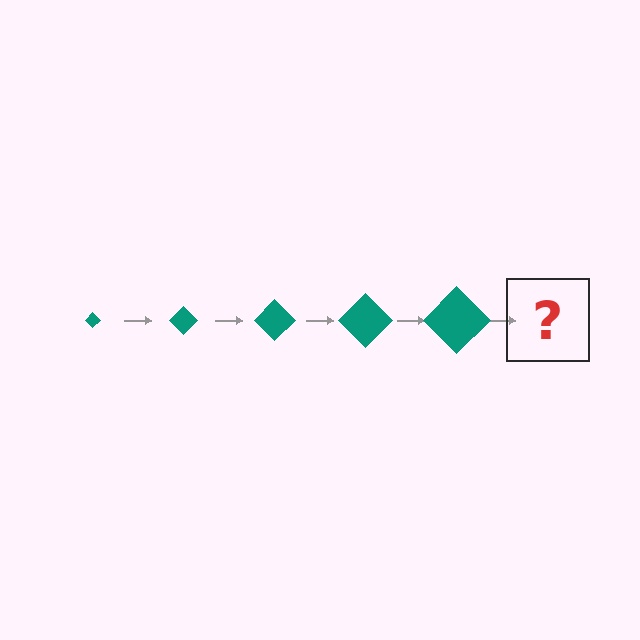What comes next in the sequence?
The next element should be a teal diamond, larger than the previous one.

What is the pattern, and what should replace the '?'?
The pattern is that the diamond gets progressively larger each step. The '?' should be a teal diamond, larger than the previous one.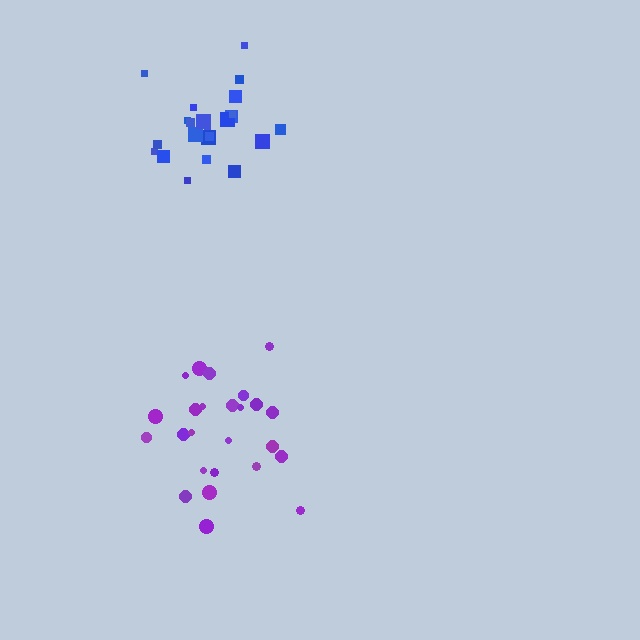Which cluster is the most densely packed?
Blue.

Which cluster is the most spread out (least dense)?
Purple.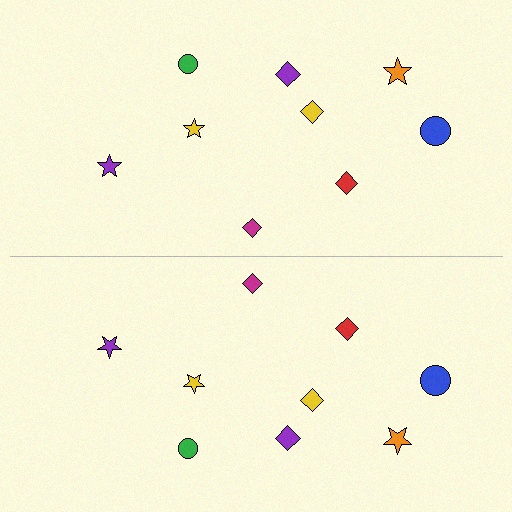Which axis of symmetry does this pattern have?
The pattern has a horizontal axis of symmetry running through the center of the image.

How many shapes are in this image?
There are 18 shapes in this image.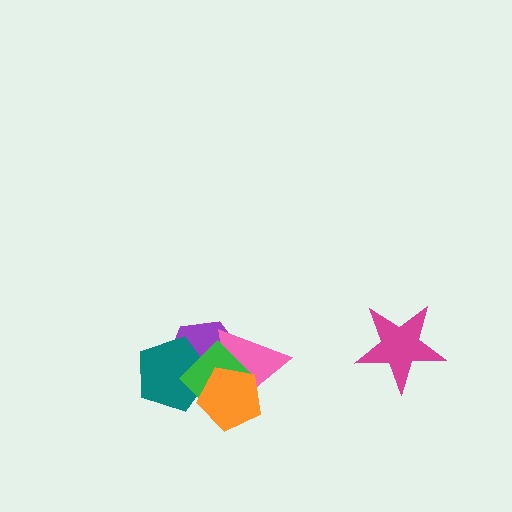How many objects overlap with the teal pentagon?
4 objects overlap with the teal pentagon.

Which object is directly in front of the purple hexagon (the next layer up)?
The teal pentagon is directly in front of the purple hexagon.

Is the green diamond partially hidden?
Yes, it is partially covered by another shape.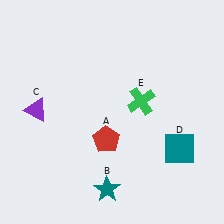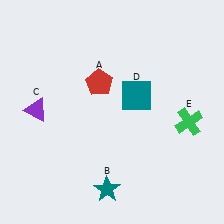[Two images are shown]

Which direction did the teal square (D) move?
The teal square (D) moved up.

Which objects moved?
The objects that moved are: the red pentagon (A), the teal square (D), the green cross (E).